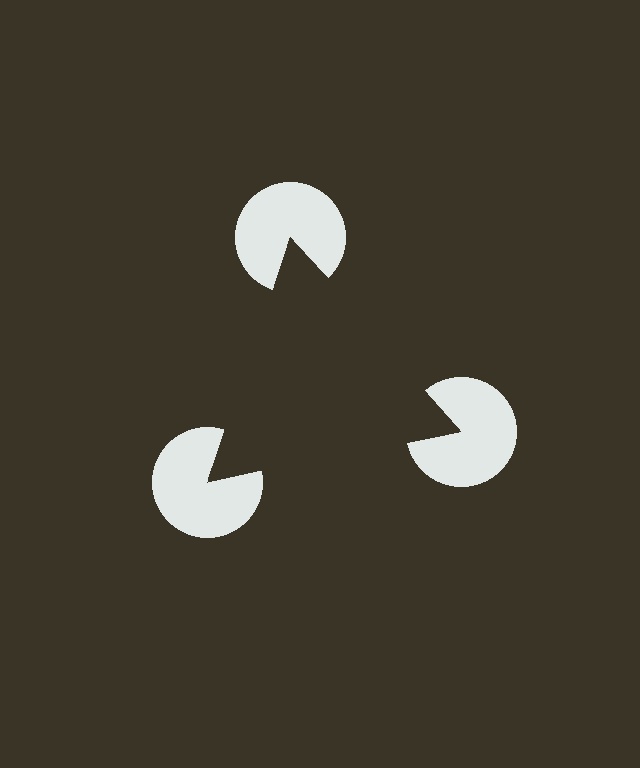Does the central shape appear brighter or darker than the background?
It typically appears slightly darker than the background, even though no actual brightness change is drawn.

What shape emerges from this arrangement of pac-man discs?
An illusory triangle — its edges are inferred from the aligned wedge cuts in the pac-man discs, not physically drawn.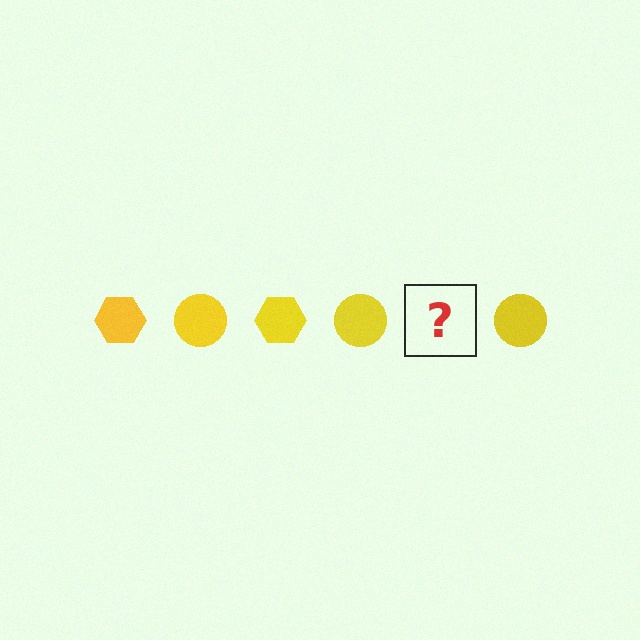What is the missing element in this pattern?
The missing element is a yellow hexagon.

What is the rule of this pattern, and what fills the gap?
The rule is that the pattern cycles through hexagon, circle shapes in yellow. The gap should be filled with a yellow hexagon.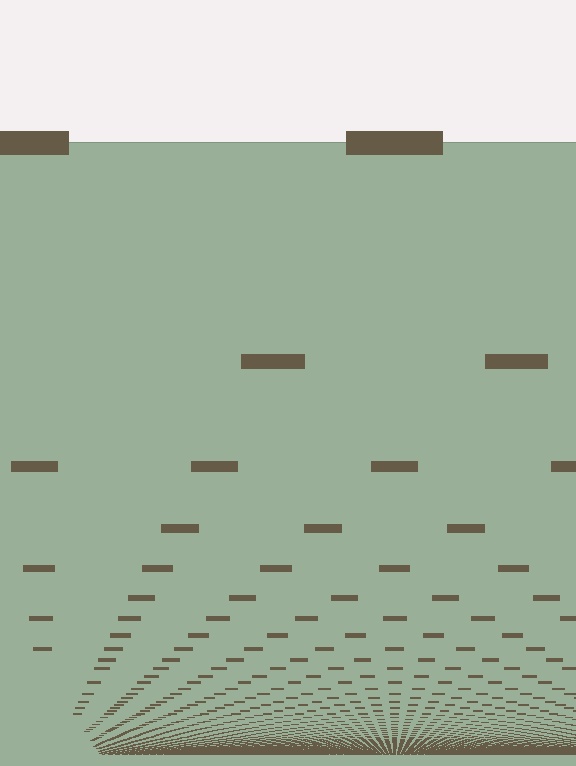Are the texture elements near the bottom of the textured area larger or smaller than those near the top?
Smaller. The gradient is inverted — elements near the bottom are smaller and denser.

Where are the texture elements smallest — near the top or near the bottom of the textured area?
Near the bottom.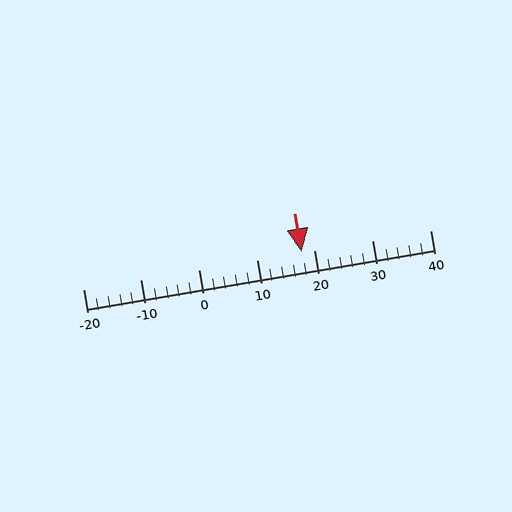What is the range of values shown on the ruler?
The ruler shows values from -20 to 40.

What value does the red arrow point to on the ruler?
The red arrow points to approximately 18.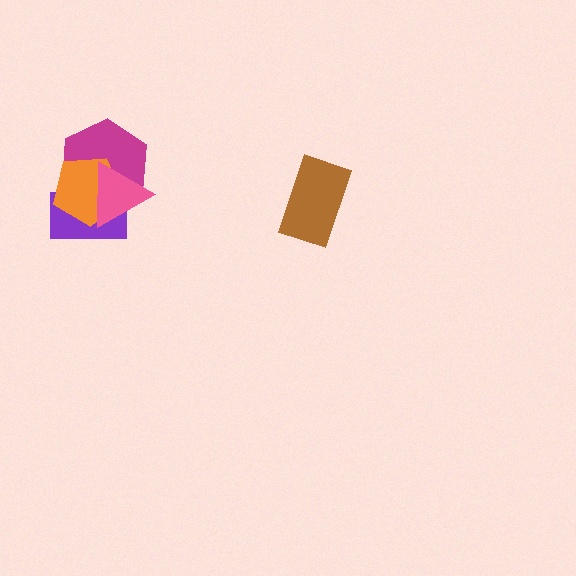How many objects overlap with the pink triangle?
3 objects overlap with the pink triangle.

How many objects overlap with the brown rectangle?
0 objects overlap with the brown rectangle.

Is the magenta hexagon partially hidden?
Yes, it is partially covered by another shape.